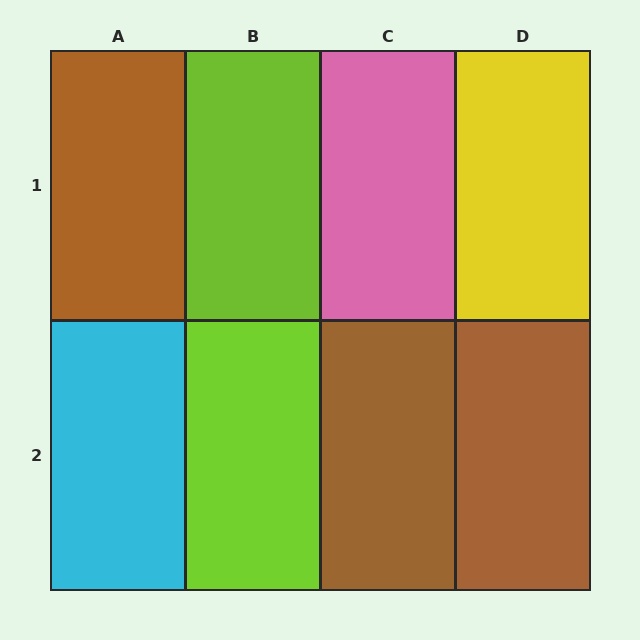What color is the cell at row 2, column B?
Lime.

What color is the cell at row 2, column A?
Cyan.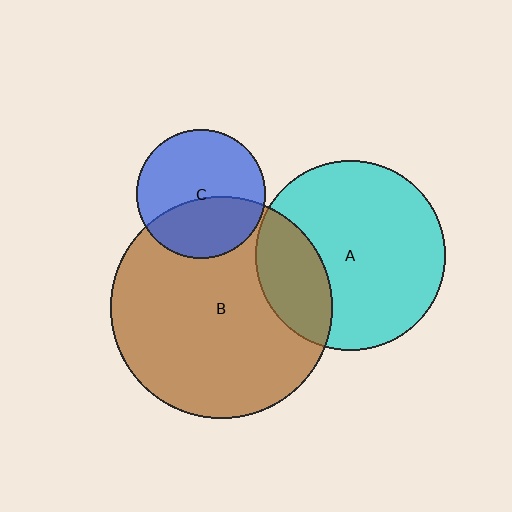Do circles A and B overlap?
Yes.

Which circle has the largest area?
Circle B (brown).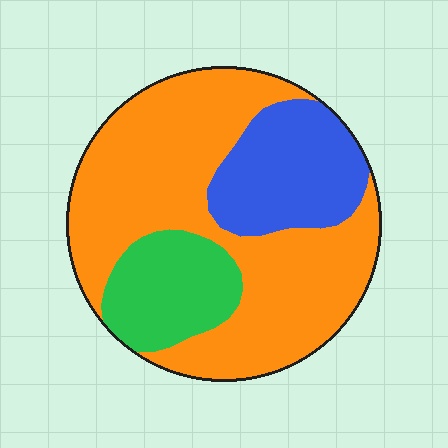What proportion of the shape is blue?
Blue covers around 20% of the shape.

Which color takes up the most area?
Orange, at roughly 60%.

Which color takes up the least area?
Green, at roughly 15%.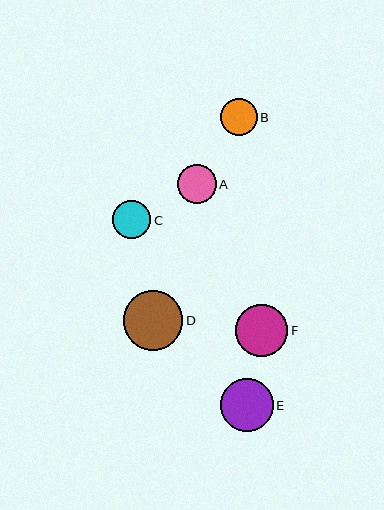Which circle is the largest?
Circle D is the largest with a size of approximately 60 pixels.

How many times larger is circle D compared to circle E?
Circle D is approximately 1.1 times the size of circle E.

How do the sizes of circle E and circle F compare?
Circle E and circle F are approximately the same size.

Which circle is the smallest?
Circle B is the smallest with a size of approximately 37 pixels.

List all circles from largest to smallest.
From largest to smallest: D, E, F, A, C, B.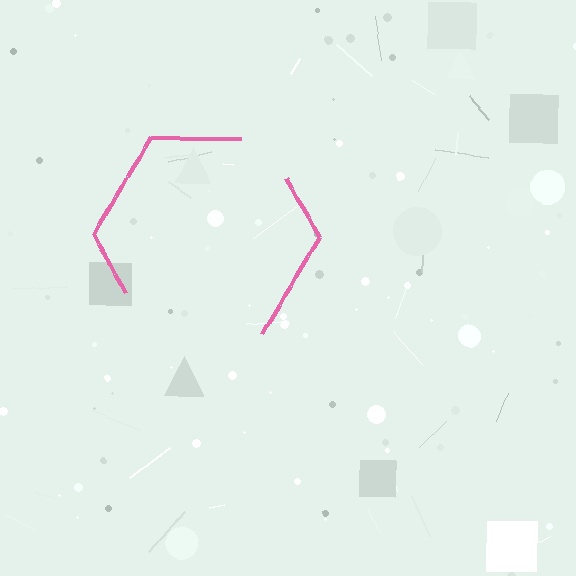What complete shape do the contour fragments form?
The contour fragments form a hexagon.